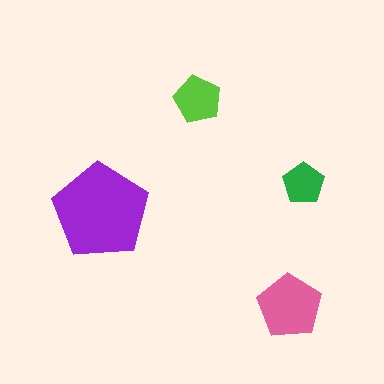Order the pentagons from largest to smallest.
the purple one, the pink one, the lime one, the green one.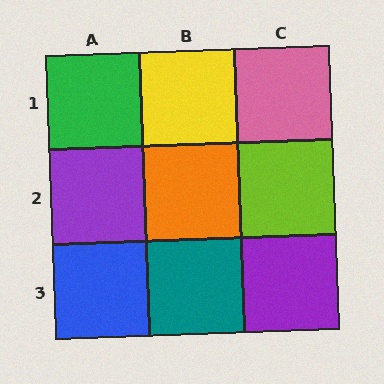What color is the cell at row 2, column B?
Orange.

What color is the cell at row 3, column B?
Teal.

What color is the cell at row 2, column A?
Purple.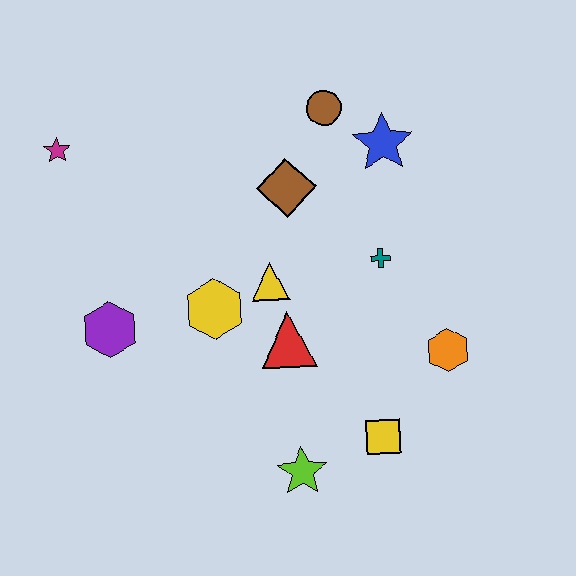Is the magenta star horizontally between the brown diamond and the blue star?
No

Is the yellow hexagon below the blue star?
Yes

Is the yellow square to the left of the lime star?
No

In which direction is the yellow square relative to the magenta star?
The yellow square is to the right of the magenta star.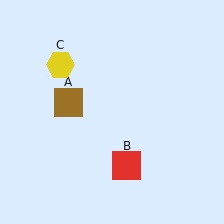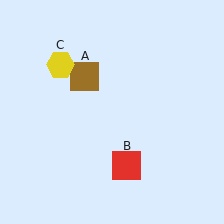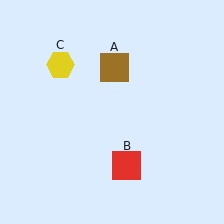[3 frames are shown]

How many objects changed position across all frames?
1 object changed position: brown square (object A).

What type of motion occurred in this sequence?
The brown square (object A) rotated clockwise around the center of the scene.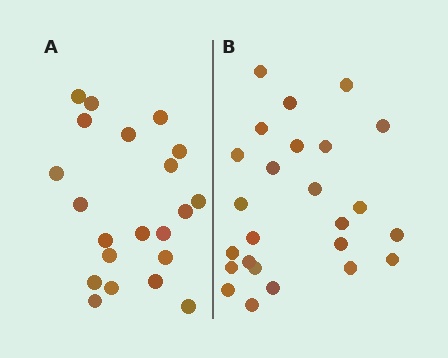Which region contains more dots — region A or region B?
Region B (the right region) has more dots.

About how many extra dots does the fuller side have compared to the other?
Region B has about 4 more dots than region A.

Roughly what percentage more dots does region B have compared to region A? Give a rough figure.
About 20% more.